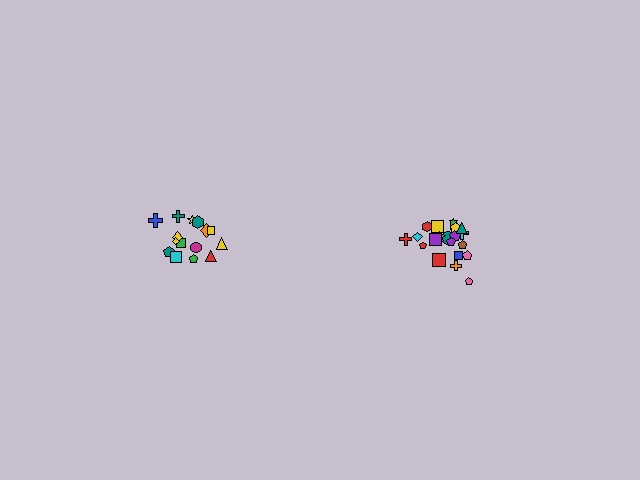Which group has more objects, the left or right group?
The right group.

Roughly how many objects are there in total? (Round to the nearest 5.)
Roughly 35 objects in total.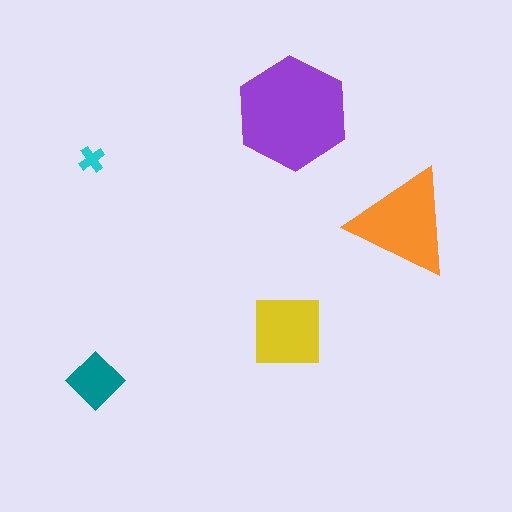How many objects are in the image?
There are 5 objects in the image.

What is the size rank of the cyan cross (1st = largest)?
5th.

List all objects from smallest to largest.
The cyan cross, the teal diamond, the yellow square, the orange triangle, the purple hexagon.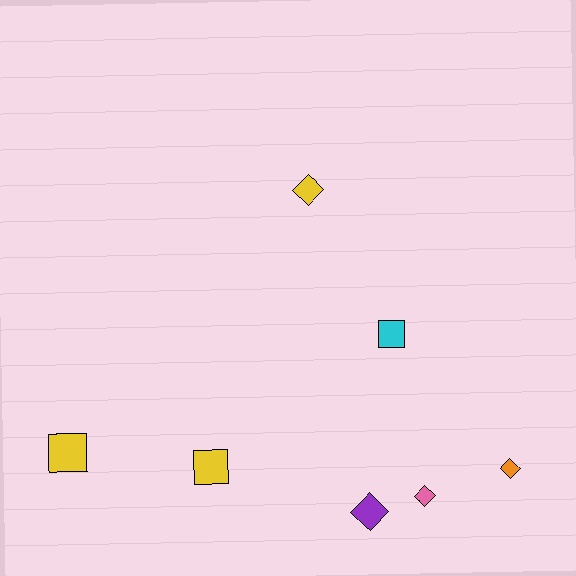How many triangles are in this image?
There are no triangles.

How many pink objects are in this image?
There is 1 pink object.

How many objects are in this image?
There are 7 objects.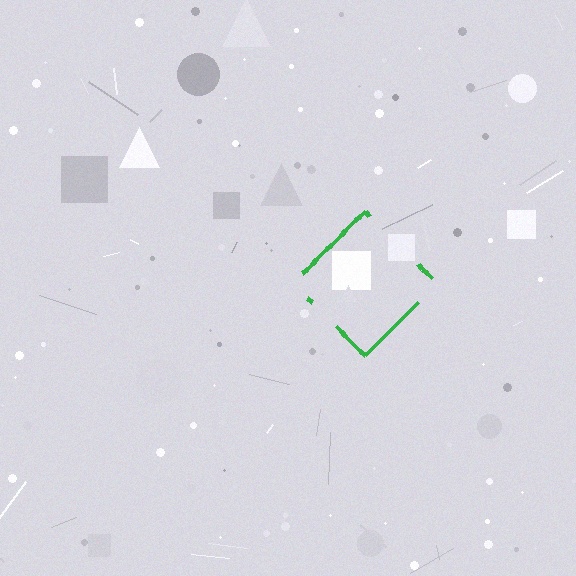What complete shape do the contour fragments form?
The contour fragments form a diamond.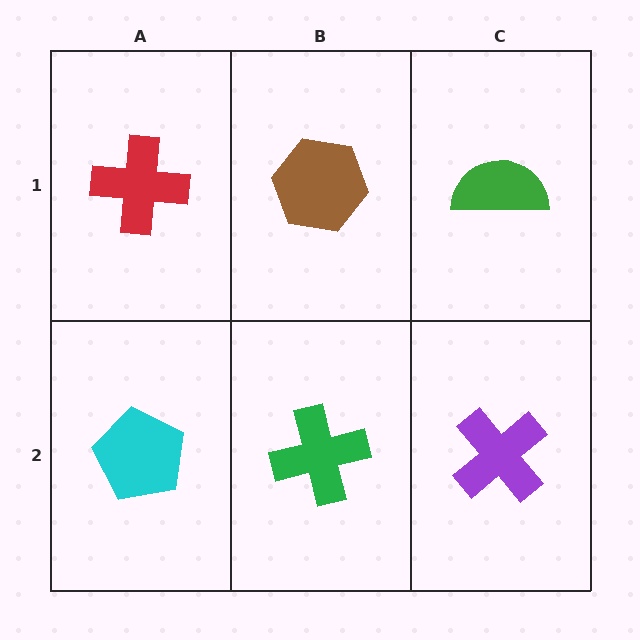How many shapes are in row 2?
3 shapes.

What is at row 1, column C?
A green semicircle.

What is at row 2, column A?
A cyan pentagon.